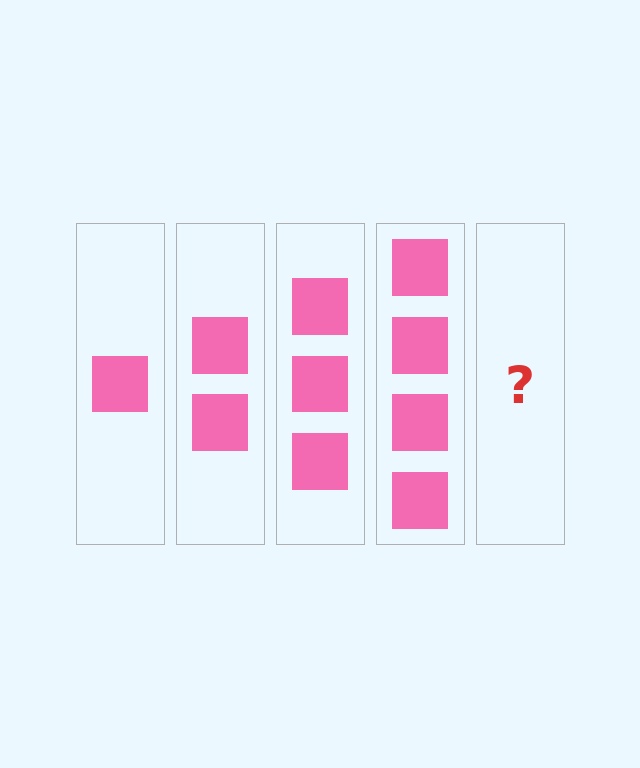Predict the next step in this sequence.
The next step is 5 squares.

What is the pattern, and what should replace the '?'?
The pattern is that each step adds one more square. The '?' should be 5 squares.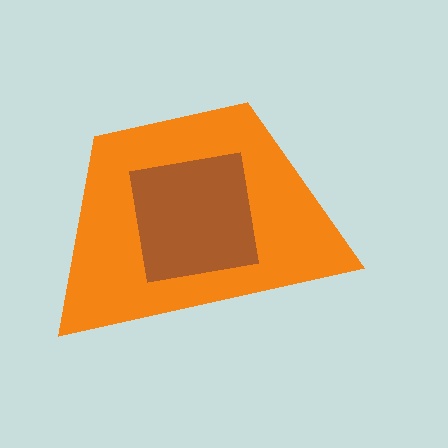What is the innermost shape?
The brown square.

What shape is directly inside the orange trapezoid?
The brown square.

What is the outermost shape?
The orange trapezoid.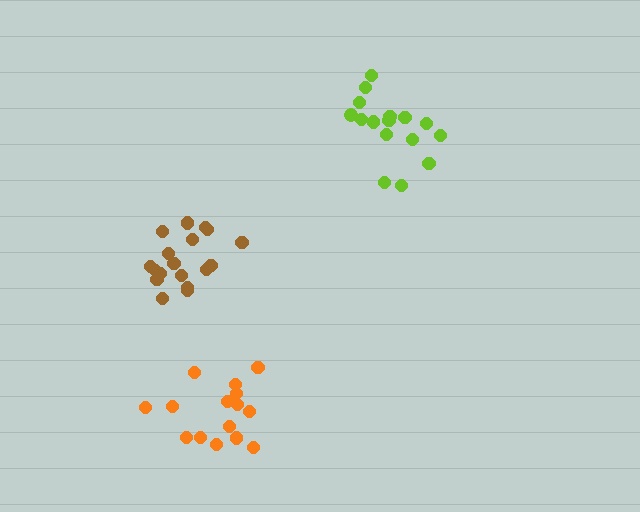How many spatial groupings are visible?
There are 3 spatial groupings.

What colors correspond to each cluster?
The clusters are colored: brown, orange, lime.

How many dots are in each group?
Group 1: 18 dots, Group 2: 15 dots, Group 3: 16 dots (49 total).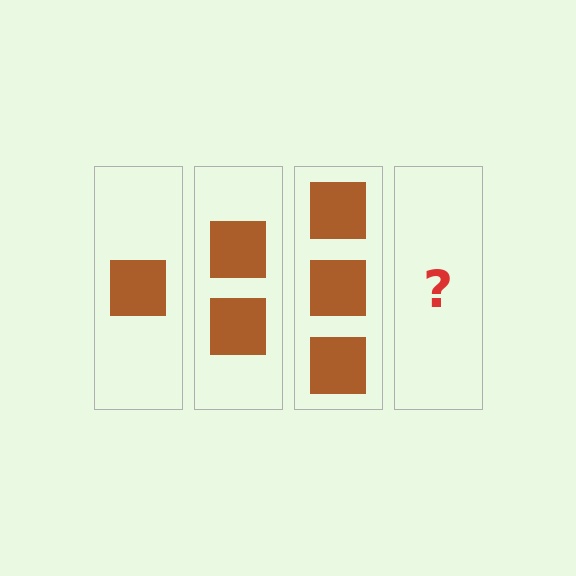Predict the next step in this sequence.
The next step is 4 squares.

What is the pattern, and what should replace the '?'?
The pattern is that each step adds one more square. The '?' should be 4 squares.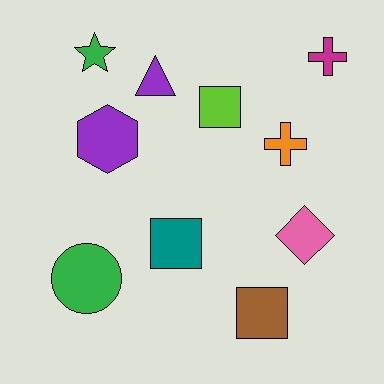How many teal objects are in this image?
There is 1 teal object.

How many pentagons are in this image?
There are no pentagons.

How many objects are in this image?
There are 10 objects.